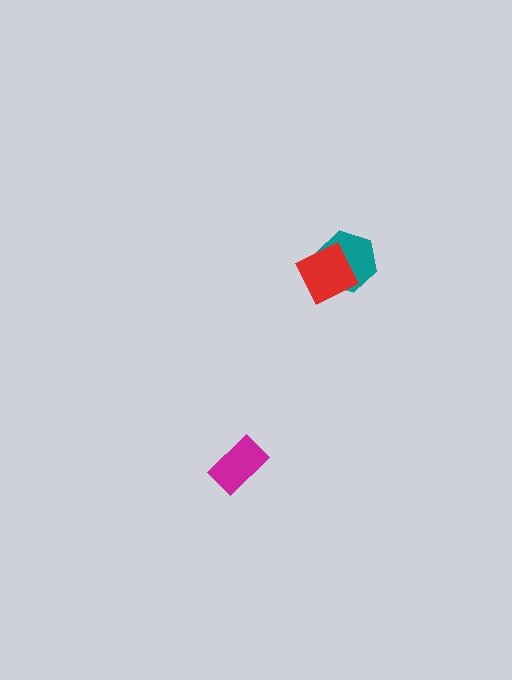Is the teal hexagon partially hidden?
Yes, it is partially covered by another shape.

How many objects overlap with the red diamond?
1 object overlaps with the red diamond.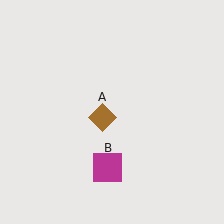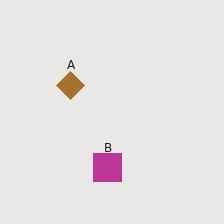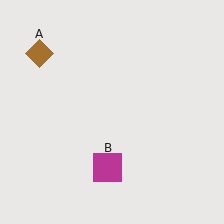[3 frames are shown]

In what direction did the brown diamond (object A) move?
The brown diamond (object A) moved up and to the left.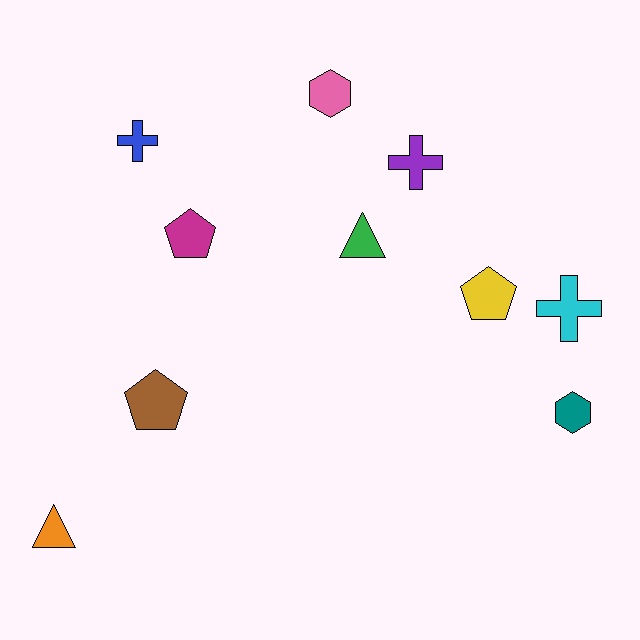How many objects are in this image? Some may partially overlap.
There are 10 objects.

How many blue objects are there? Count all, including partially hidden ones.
There is 1 blue object.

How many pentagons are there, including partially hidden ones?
There are 3 pentagons.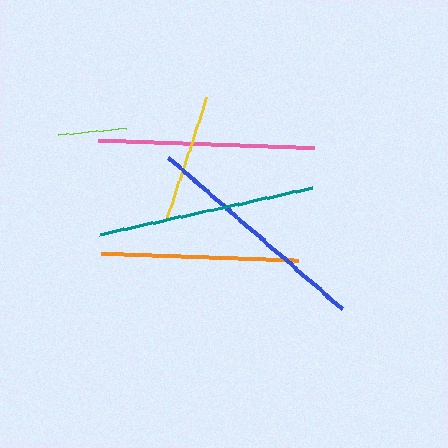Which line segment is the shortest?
The lime line is the shortest at approximately 69 pixels.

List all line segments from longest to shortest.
From longest to shortest: blue, teal, pink, orange, yellow, lime.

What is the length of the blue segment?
The blue segment is approximately 231 pixels long.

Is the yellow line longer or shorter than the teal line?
The teal line is longer than the yellow line.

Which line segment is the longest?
The blue line is the longest at approximately 231 pixels.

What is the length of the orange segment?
The orange segment is approximately 197 pixels long.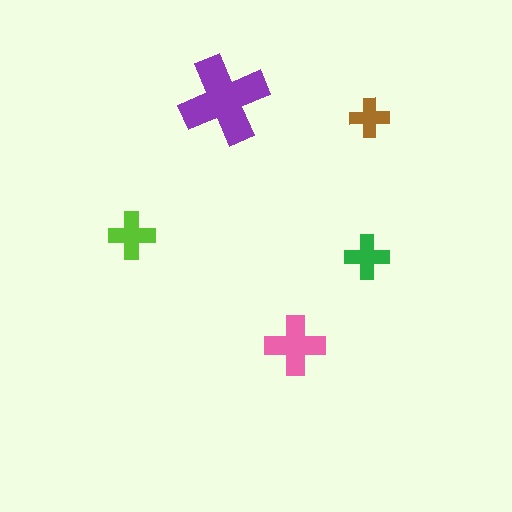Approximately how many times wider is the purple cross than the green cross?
About 2 times wider.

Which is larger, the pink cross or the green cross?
The pink one.